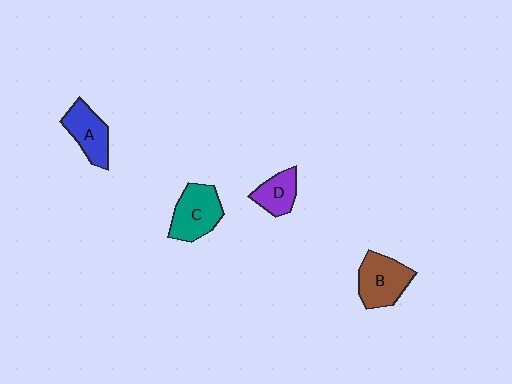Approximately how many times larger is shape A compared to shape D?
Approximately 1.3 times.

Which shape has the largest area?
Shape B (brown).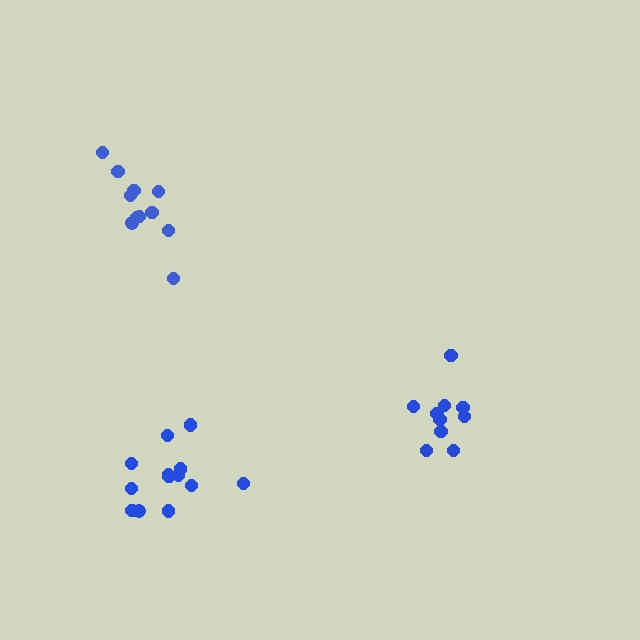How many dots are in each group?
Group 1: 13 dots, Group 2: 10 dots, Group 3: 11 dots (34 total).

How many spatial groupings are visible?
There are 3 spatial groupings.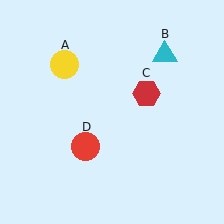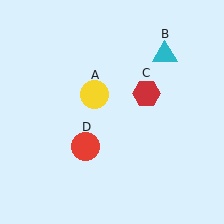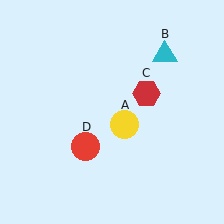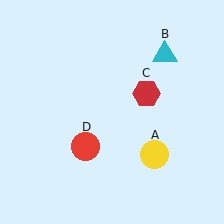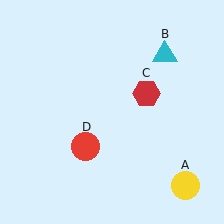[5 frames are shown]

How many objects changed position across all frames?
1 object changed position: yellow circle (object A).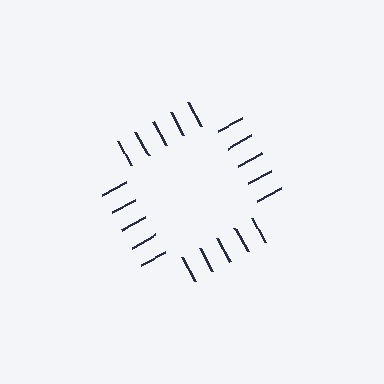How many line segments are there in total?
20 — 5 along each of the 4 edges.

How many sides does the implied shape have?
4 sides — the line-ends trace a square.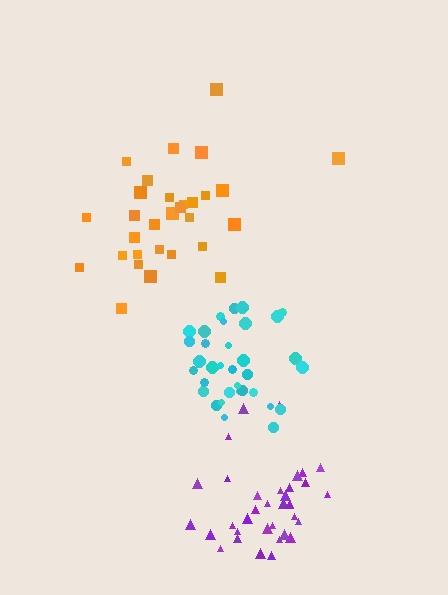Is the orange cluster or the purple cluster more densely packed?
Purple.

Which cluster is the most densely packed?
Cyan.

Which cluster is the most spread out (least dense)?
Orange.